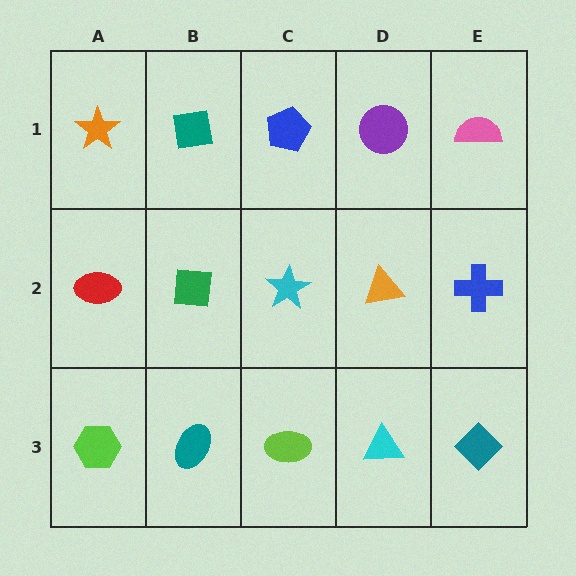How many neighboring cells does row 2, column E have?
3.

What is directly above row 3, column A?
A red ellipse.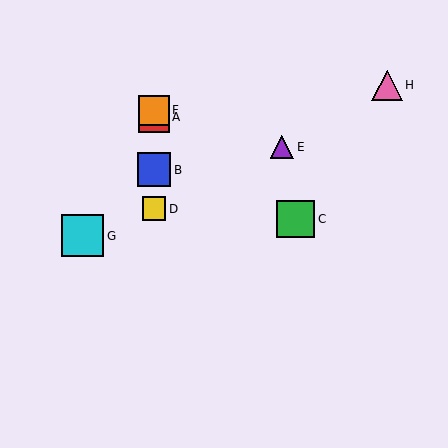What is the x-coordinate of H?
Object H is at x≈387.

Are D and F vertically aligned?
Yes, both are at x≈154.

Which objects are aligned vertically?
Objects A, B, D, F are aligned vertically.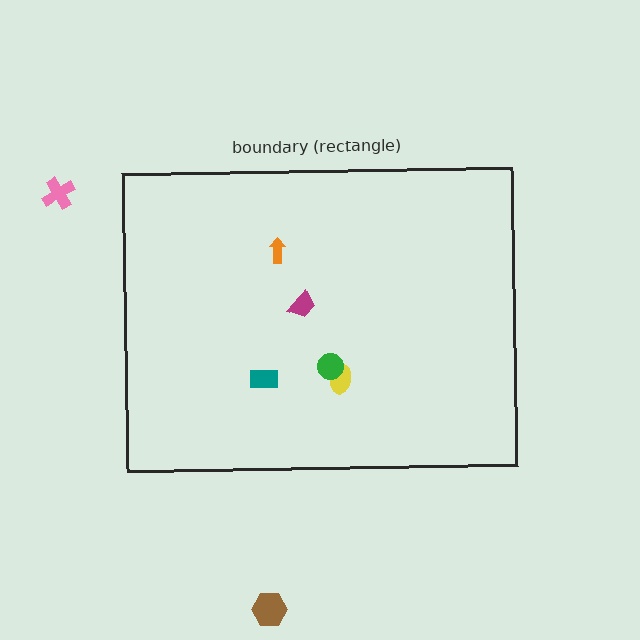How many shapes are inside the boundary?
5 inside, 2 outside.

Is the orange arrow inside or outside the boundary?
Inside.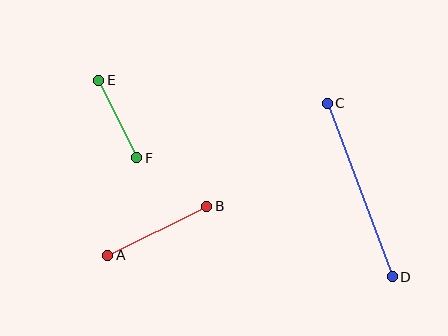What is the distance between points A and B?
The distance is approximately 110 pixels.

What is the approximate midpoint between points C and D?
The midpoint is at approximately (360, 190) pixels.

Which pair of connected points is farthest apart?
Points C and D are farthest apart.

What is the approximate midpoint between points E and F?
The midpoint is at approximately (118, 119) pixels.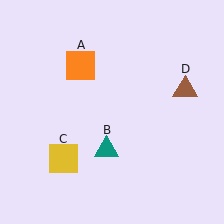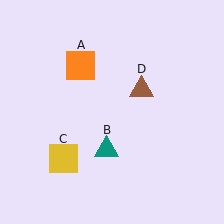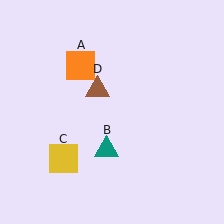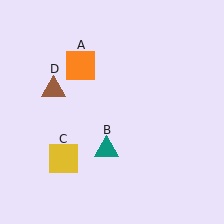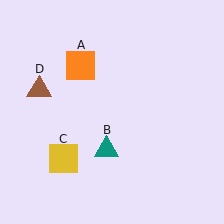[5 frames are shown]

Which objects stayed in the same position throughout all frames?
Orange square (object A) and teal triangle (object B) and yellow square (object C) remained stationary.